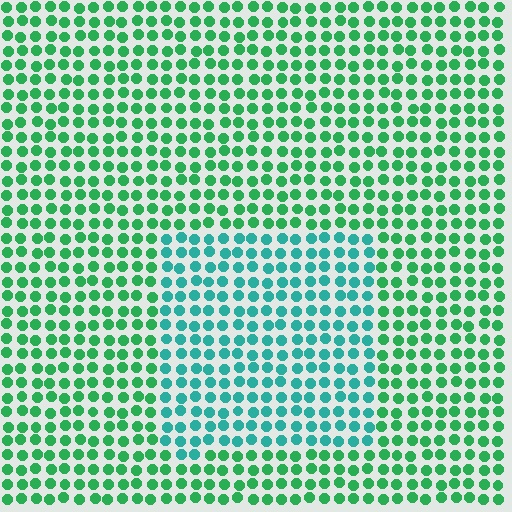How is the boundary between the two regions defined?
The boundary is defined purely by a slight shift in hue (about 35 degrees). Spacing, size, and orientation are identical on both sides.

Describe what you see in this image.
The image is filled with small green elements in a uniform arrangement. A rectangle-shaped region is visible where the elements are tinted to a slightly different hue, forming a subtle color boundary.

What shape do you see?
I see a rectangle.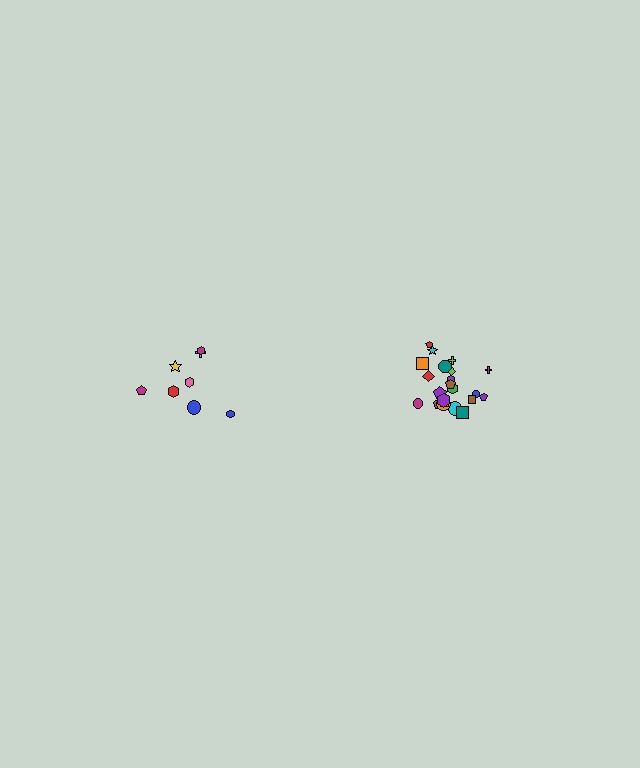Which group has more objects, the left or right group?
The right group.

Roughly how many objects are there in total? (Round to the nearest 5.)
Roughly 30 objects in total.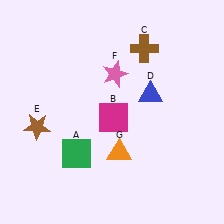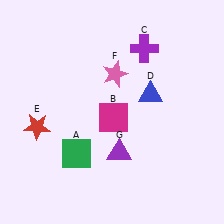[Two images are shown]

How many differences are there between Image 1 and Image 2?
There are 3 differences between the two images.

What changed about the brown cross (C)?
In Image 1, C is brown. In Image 2, it changed to purple.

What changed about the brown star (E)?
In Image 1, E is brown. In Image 2, it changed to red.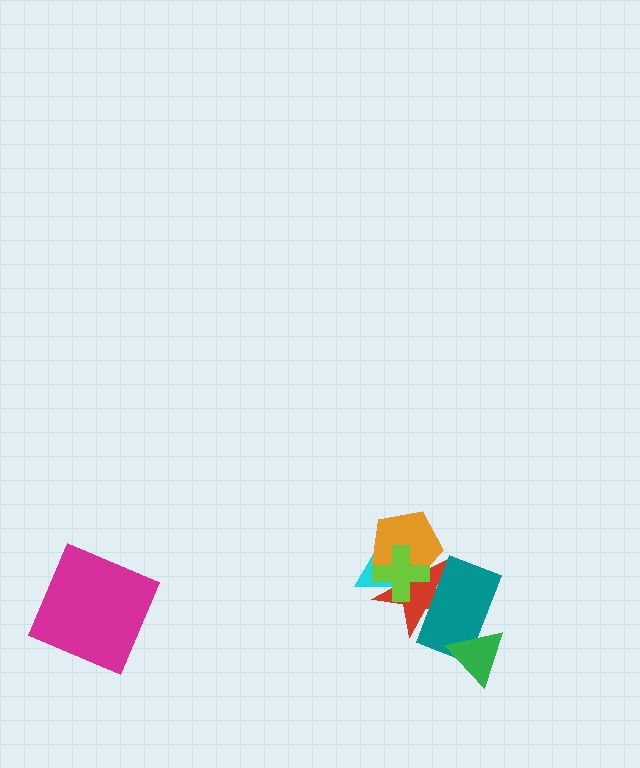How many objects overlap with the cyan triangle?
3 objects overlap with the cyan triangle.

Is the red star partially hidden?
Yes, it is partially covered by another shape.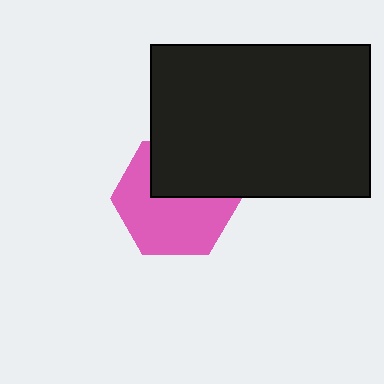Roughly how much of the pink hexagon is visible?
About half of it is visible (roughly 62%).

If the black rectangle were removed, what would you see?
You would see the complete pink hexagon.